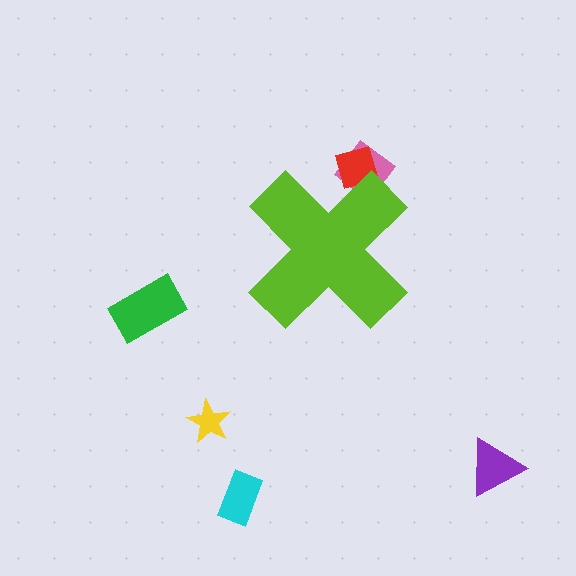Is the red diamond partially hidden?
Yes, the red diamond is partially hidden behind the lime cross.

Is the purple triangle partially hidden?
No, the purple triangle is fully visible.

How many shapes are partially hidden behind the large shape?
2 shapes are partially hidden.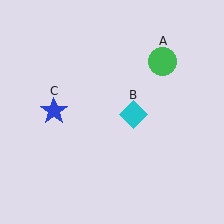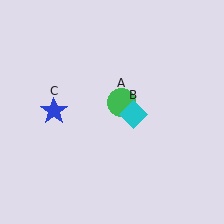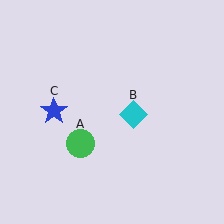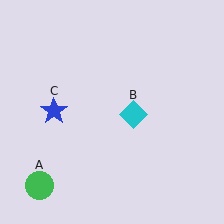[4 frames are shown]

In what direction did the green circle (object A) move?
The green circle (object A) moved down and to the left.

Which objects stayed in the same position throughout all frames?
Cyan diamond (object B) and blue star (object C) remained stationary.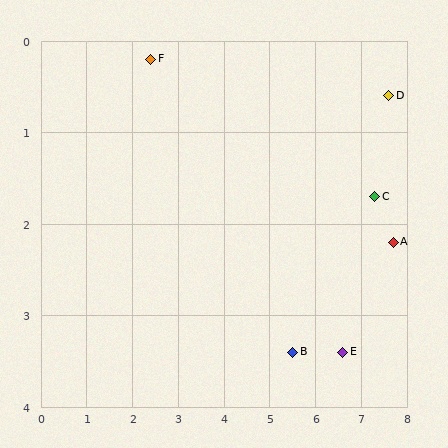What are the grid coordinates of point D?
Point D is at approximately (7.6, 0.6).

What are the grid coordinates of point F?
Point F is at approximately (2.4, 0.2).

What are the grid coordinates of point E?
Point E is at approximately (6.6, 3.4).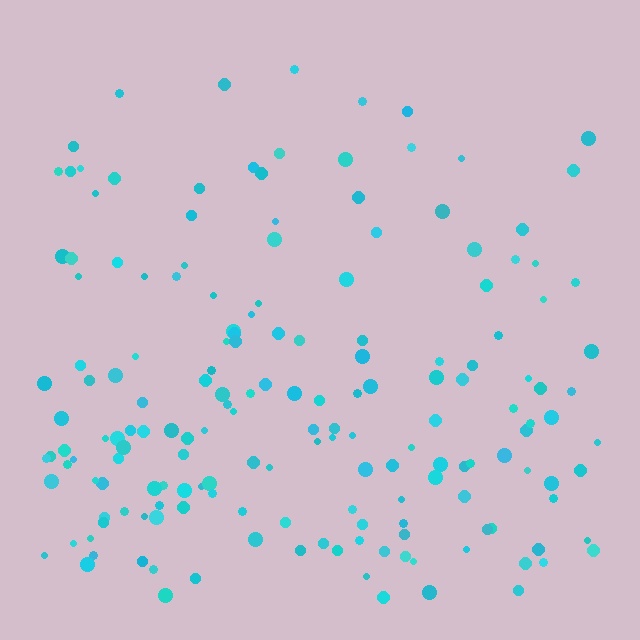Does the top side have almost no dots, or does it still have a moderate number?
Still a moderate number, just noticeably fewer than the bottom.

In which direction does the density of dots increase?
From top to bottom, with the bottom side densest.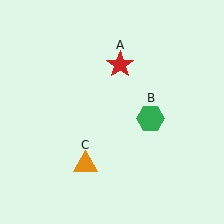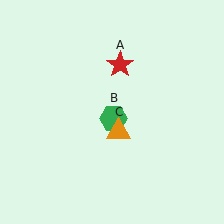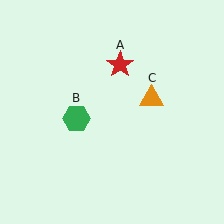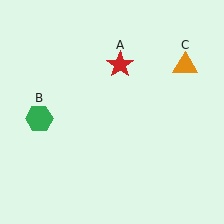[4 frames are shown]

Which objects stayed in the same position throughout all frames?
Red star (object A) remained stationary.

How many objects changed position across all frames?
2 objects changed position: green hexagon (object B), orange triangle (object C).